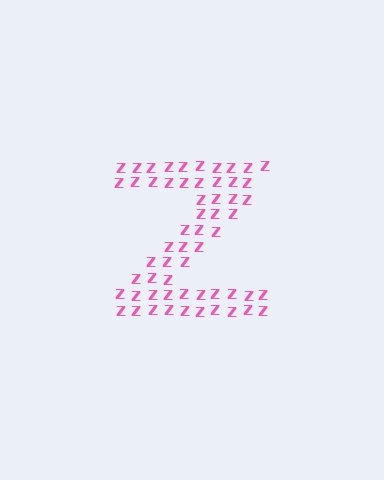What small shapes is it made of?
It is made of small letter Z's.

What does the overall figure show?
The overall figure shows the letter Z.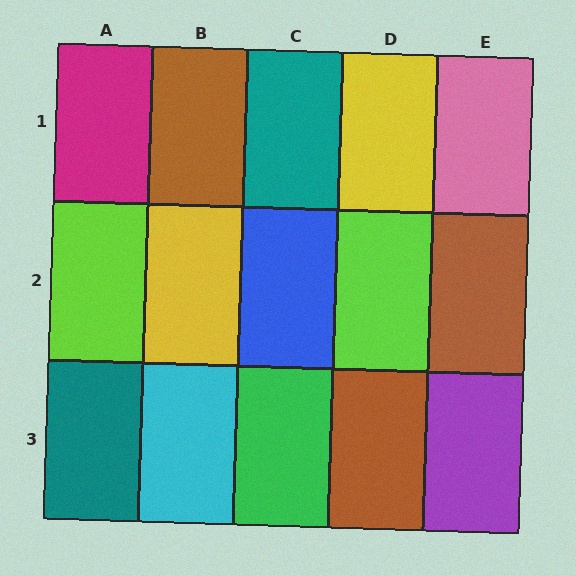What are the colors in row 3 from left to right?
Teal, cyan, green, brown, purple.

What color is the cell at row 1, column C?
Teal.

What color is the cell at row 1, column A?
Magenta.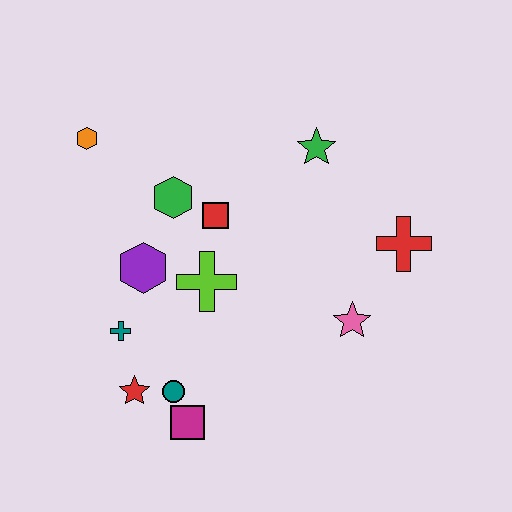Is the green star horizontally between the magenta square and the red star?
No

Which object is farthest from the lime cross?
The red cross is farthest from the lime cross.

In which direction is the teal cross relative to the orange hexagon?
The teal cross is below the orange hexagon.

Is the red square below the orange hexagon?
Yes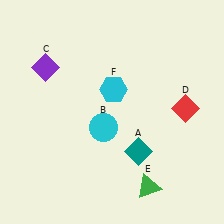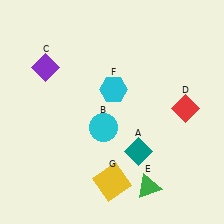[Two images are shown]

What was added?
A yellow square (G) was added in Image 2.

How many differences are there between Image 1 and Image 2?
There is 1 difference between the two images.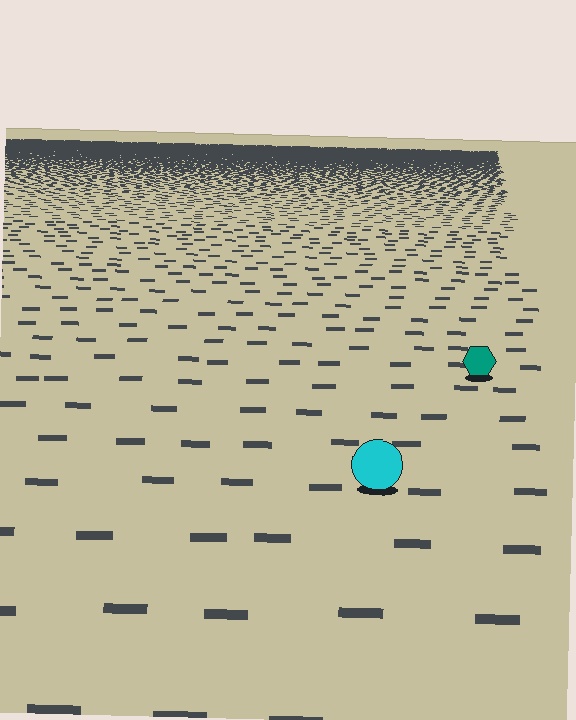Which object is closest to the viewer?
The cyan circle is closest. The texture marks near it are larger and more spread out.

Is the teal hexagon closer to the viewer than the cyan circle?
No. The cyan circle is closer — you can tell from the texture gradient: the ground texture is coarser near it.